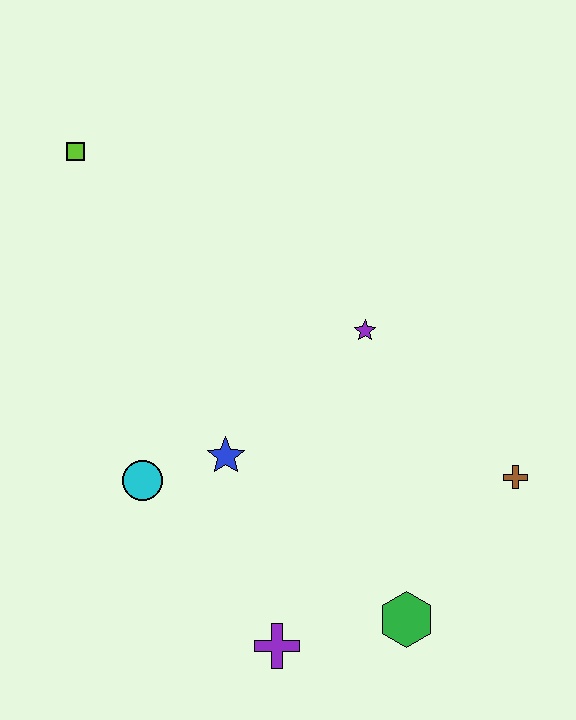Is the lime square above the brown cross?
Yes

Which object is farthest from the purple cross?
The lime square is farthest from the purple cross.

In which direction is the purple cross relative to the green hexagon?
The purple cross is to the left of the green hexagon.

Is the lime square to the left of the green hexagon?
Yes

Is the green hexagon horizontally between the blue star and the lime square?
No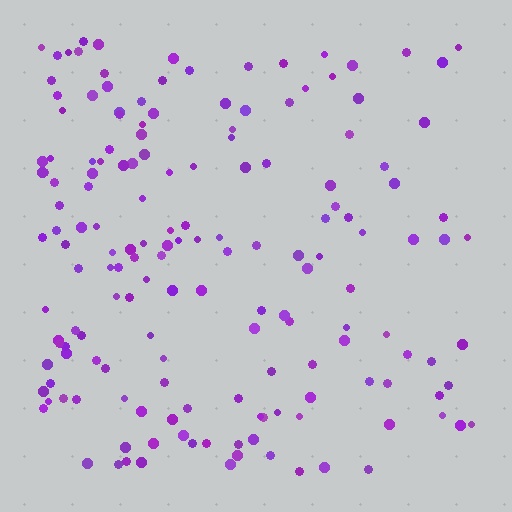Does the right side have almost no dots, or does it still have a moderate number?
Still a moderate number, just noticeably fewer than the left.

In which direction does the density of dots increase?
From right to left, with the left side densest.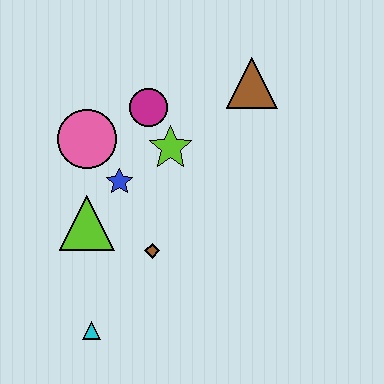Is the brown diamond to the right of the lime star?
No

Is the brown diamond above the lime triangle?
No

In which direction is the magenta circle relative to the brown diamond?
The magenta circle is above the brown diamond.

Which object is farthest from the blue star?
The brown triangle is farthest from the blue star.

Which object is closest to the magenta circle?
The lime star is closest to the magenta circle.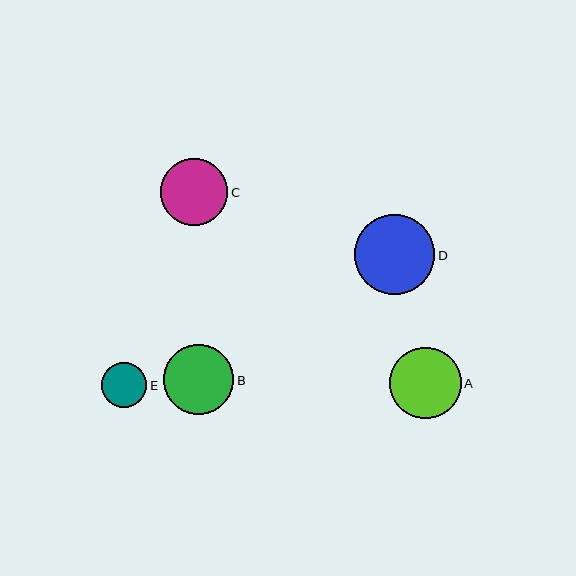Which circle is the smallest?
Circle E is the smallest with a size of approximately 45 pixels.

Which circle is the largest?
Circle D is the largest with a size of approximately 81 pixels.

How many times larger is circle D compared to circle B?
Circle D is approximately 1.2 times the size of circle B.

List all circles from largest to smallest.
From largest to smallest: D, A, B, C, E.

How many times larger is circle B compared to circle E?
Circle B is approximately 1.6 times the size of circle E.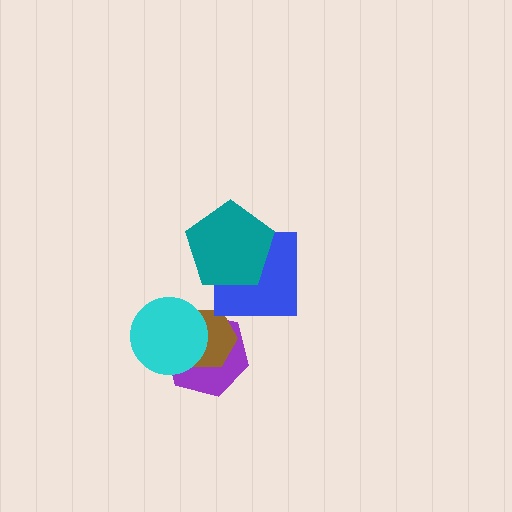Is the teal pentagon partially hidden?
No, no other shape covers it.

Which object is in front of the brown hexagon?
The cyan circle is in front of the brown hexagon.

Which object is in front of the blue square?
The teal pentagon is in front of the blue square.